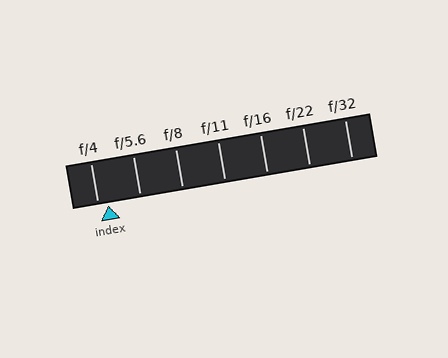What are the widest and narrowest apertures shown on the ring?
The widest aperture shown is f/4 and the narrowest is f/32.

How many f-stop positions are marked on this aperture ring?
There are 7 f-stop positions marked.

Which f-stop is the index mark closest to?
The index mark is closest to f/4.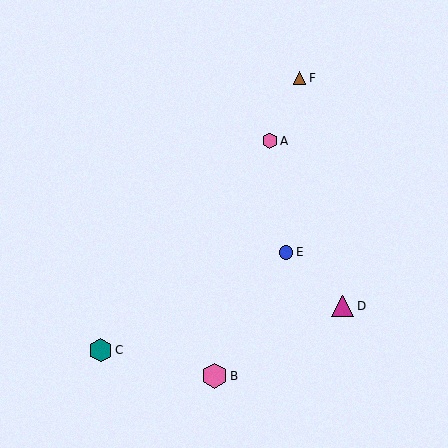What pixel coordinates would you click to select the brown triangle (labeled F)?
Click at (300, 78) to select the brown triangle F.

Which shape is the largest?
The pink hexagon (labeled B) is the largest.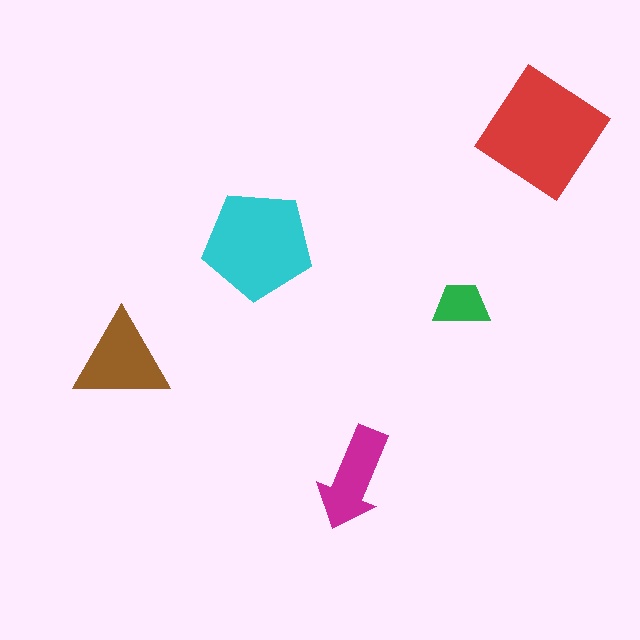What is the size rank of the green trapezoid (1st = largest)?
5th.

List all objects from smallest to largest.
The green trapezoid, the magenta arrow, the brown triangle, the cyan pentagon, the red diamond.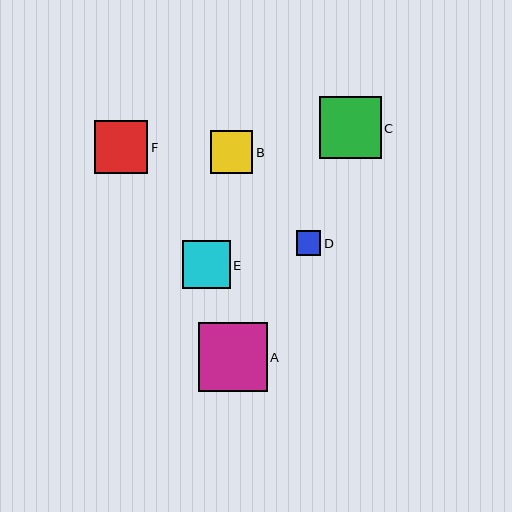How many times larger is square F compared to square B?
Square F is approximately 1.3 times the size of square B.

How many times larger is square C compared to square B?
Square C is approximately 1.5 times the size of square B.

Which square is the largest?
Square A is the largest with a size of approximately 69 pixels.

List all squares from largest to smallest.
From largest to smallest: A, C, F, E, B, D.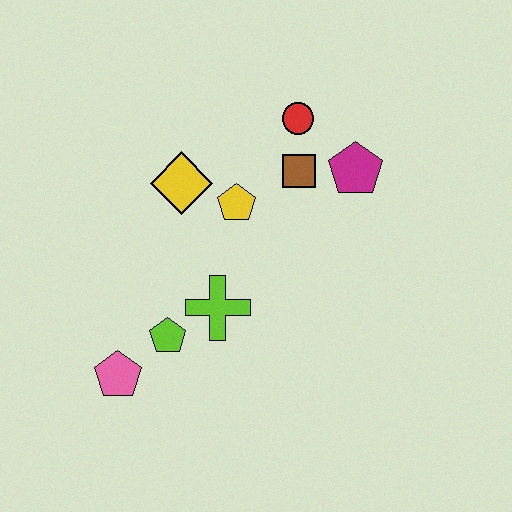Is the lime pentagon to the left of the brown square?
Yes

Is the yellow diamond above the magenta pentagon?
No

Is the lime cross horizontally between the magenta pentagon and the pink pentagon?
Yes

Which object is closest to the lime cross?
The lime pentagon is closest to the lime cross.